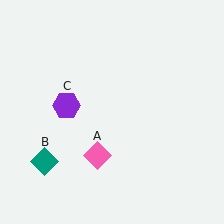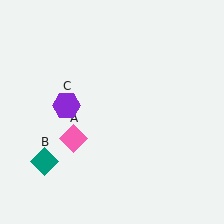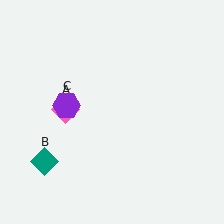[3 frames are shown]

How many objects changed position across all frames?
1 object changed position: pink diamond (object A).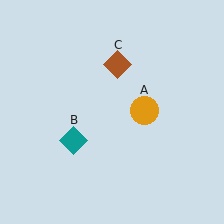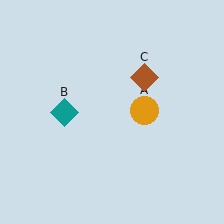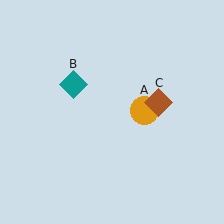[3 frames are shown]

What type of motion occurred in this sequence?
The teal diamond (object B), brown diamond (object C) rotated clockwise around the center of the scene.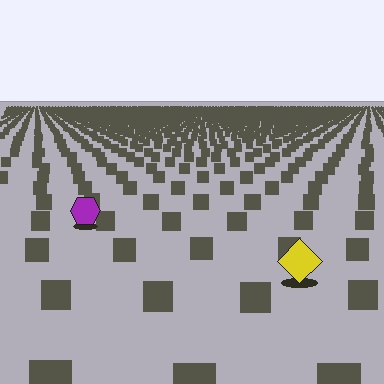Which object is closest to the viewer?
The yellow diamond is closest. The texture marks near it are larger and more spread out.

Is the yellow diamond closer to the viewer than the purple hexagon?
Yes. The yellow diamond is closer — you can tell from the texture gradient: the ground texture is coarser near it.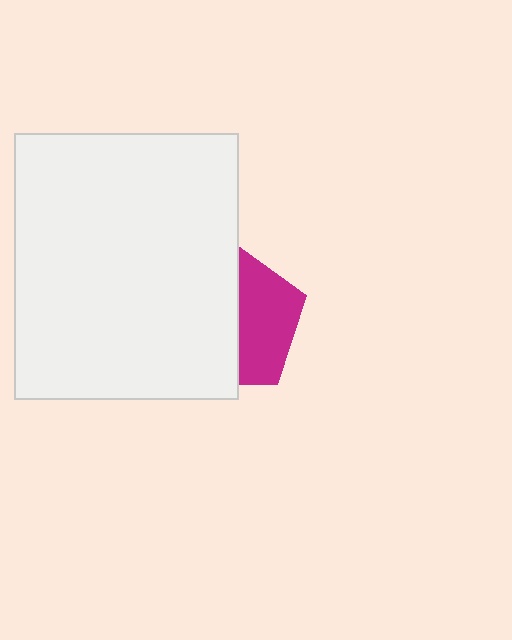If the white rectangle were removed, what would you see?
You would see the complete magenta pentagon.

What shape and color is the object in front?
The object in front is a white rectangle.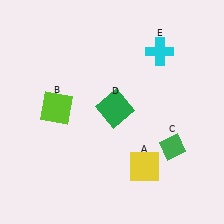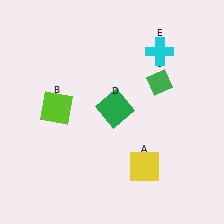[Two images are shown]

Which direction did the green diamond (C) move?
The green diamond (C) moved up.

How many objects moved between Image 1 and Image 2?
1 object moved between the two images.